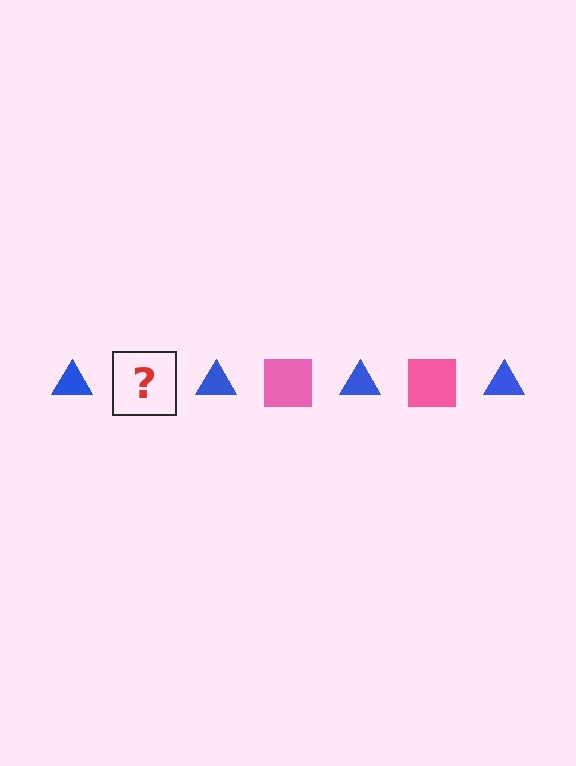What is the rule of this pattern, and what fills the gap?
The rule is that the pattern alternates between blue triangle and pink square. The gap should be filled with a pink square.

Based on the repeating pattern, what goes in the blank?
The blank should be a pink square.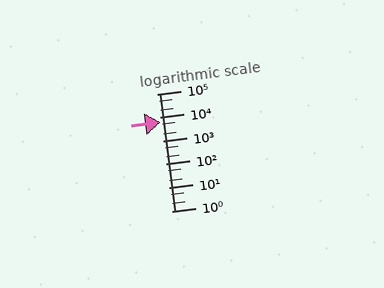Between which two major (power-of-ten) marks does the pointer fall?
The pointer is between 1000 and 10000.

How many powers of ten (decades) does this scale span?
The scale spans 5 decades, from 1 to 100000.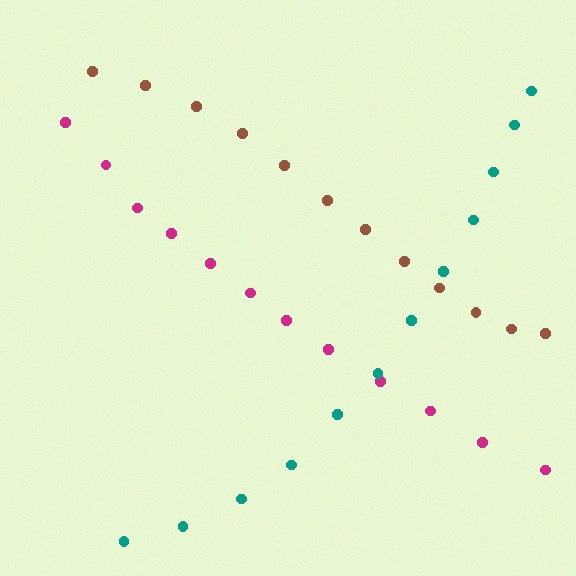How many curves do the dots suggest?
There are 3 distinct paths.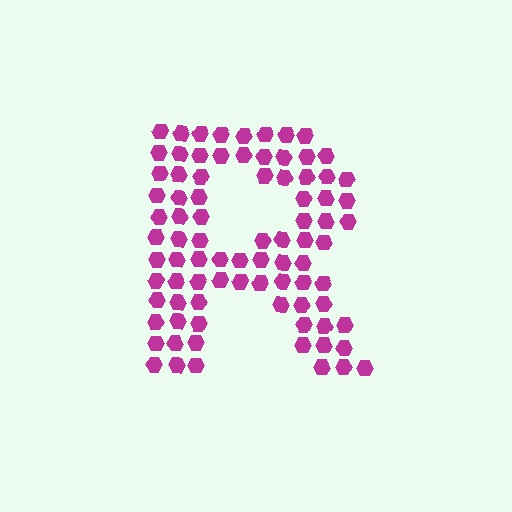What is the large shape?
The large shape is the letter R.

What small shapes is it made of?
It is made of small hexagons.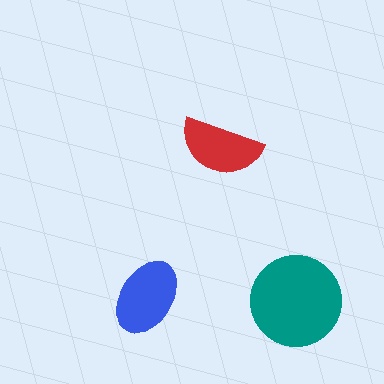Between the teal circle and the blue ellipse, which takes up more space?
The teal circle.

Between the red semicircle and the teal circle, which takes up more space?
The teal circle.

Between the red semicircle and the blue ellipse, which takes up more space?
The blue ellipse.